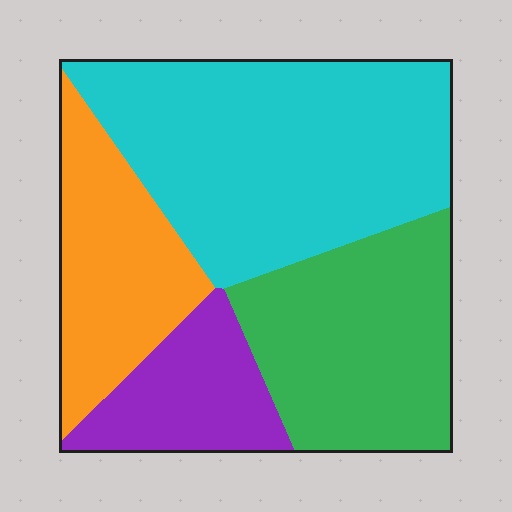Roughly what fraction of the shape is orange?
Orange covers around 20% of the shape.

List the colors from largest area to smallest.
From largest to smallest: cyan, green, orange, purple.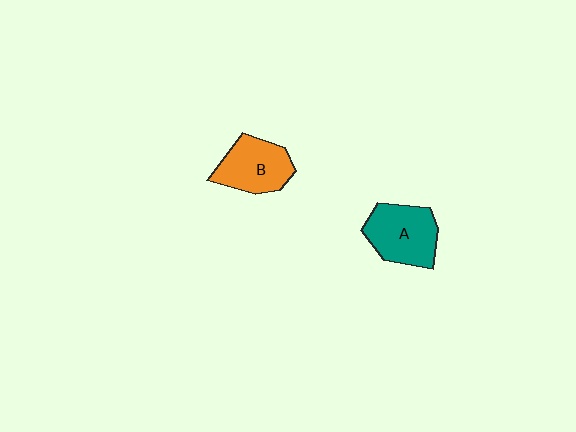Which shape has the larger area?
Shape A (teal).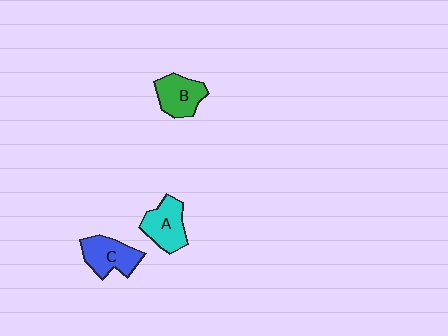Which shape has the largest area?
Shape C (blue).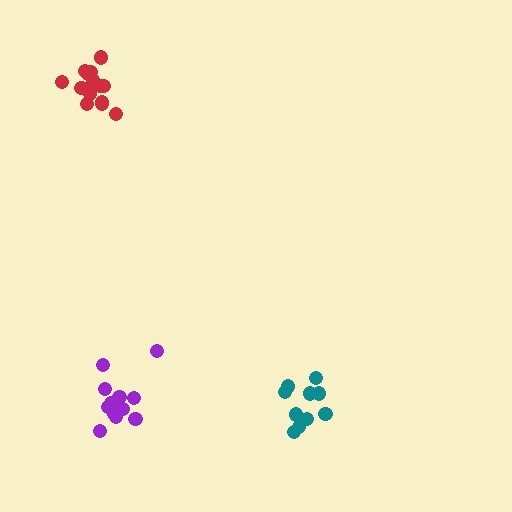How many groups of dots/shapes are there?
There are 3 groups.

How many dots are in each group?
Group 1: 14 dots, Group 2: 15 dots, Group 3: 10 dots (39 total).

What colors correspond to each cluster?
The clusters are colored: red, purple, teal.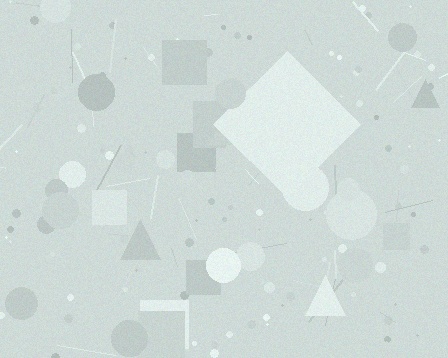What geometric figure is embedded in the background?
A diamond is embedded in the background.